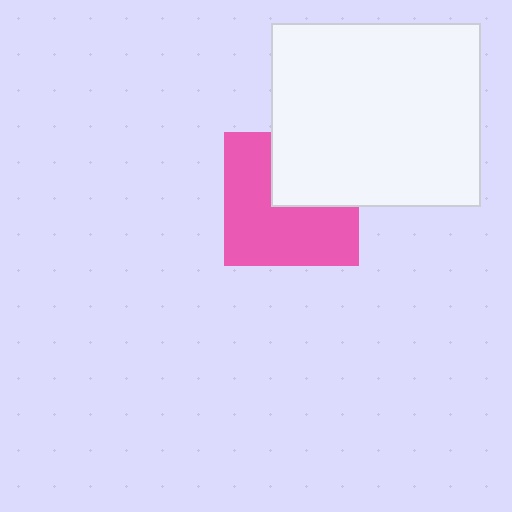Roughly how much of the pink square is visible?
About half of it is visible (roughly 63%).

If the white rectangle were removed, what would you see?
You would see the complete pink square.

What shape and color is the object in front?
The object in front is a white rectangle.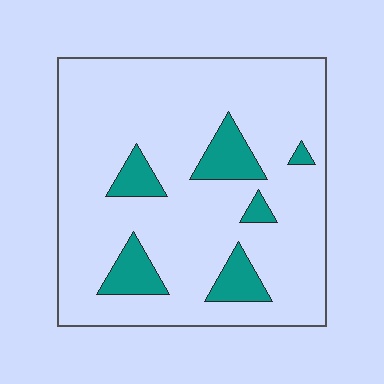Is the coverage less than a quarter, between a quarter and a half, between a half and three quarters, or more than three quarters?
Less than a quarter.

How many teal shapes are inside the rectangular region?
6.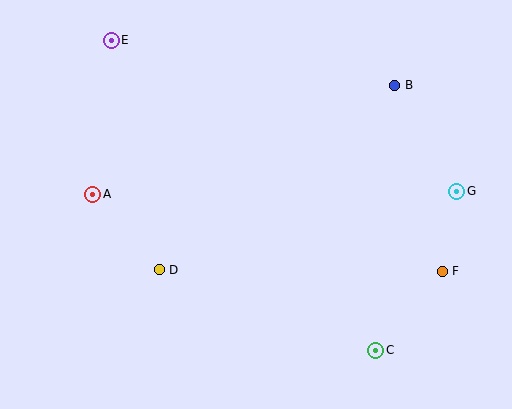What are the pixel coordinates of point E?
Point E is at (111, 40).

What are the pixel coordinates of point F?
Point F is at (442, 271).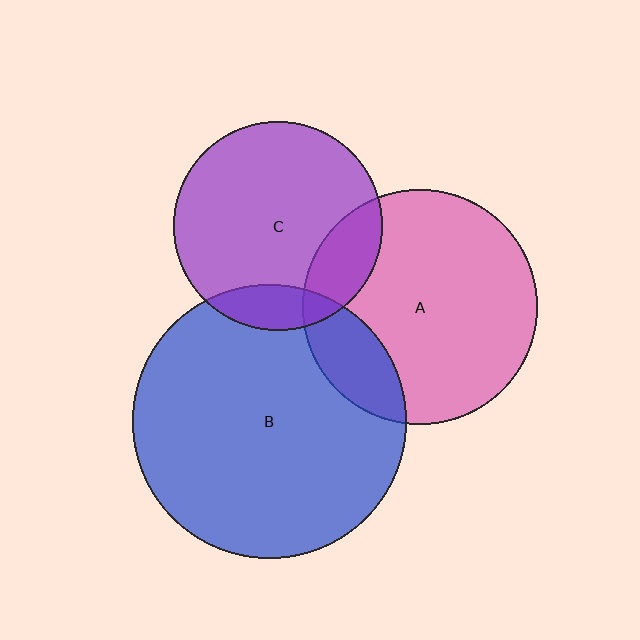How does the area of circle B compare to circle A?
Approximately 1.4 times.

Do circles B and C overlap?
Yes.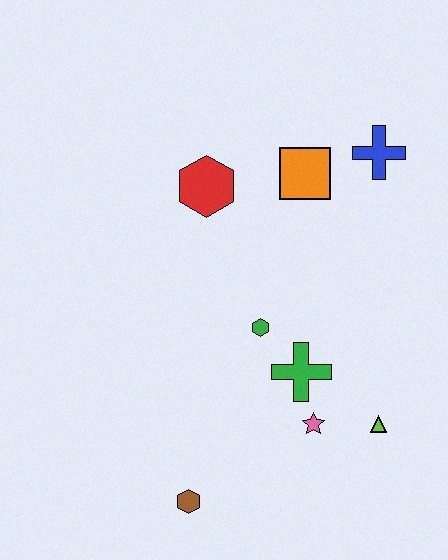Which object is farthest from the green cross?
The blue cross is farthest from the green cross.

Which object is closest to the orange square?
The blue cross is closest to the orange square.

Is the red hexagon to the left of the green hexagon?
Yes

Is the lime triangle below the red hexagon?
Yes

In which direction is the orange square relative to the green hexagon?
The orange square is above the green hexagon.